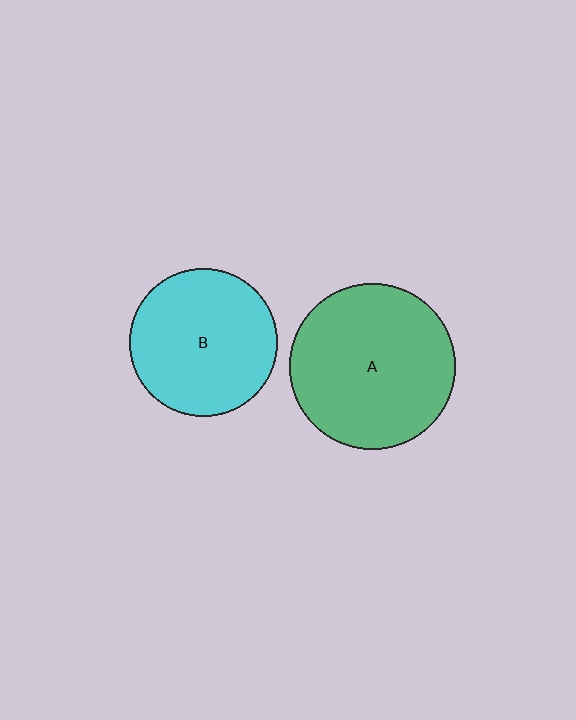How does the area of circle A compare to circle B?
Approximately 1.3 times.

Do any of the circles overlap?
No, none of the circles overlap.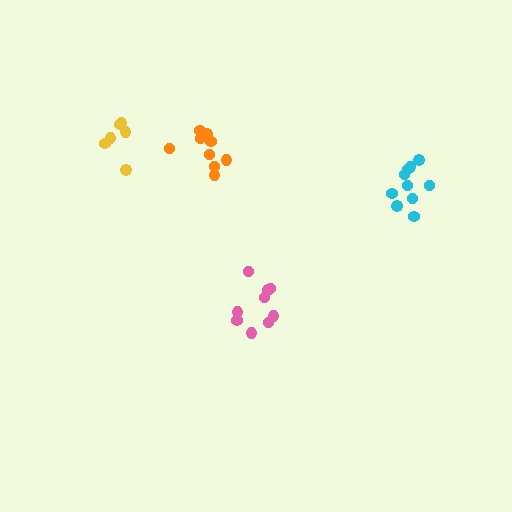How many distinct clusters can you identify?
There are 4 distinct clusters.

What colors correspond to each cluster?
The clusters are colored: yellow, pink, orange, cyan.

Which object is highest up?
The yellow cluster is topmost.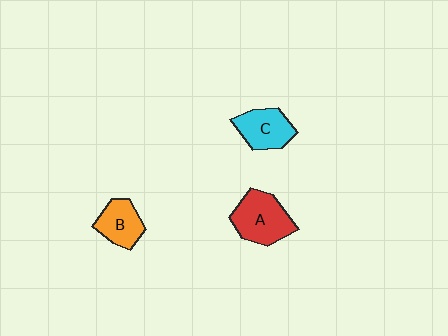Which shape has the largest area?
Shape A (red).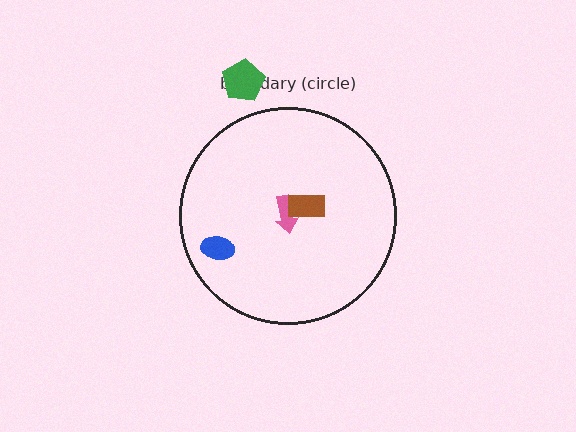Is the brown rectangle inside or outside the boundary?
Inside.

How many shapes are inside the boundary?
3 inside, 1 outside.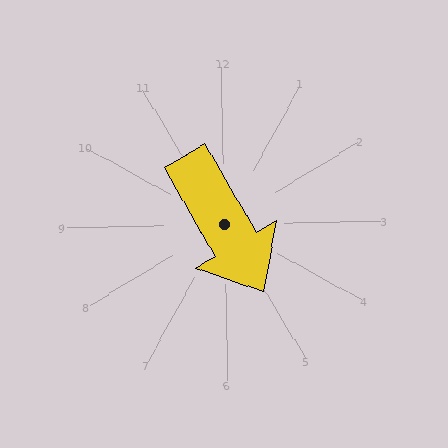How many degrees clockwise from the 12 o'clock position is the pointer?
Approximately 151 degrees.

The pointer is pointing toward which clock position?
Roughly 5 o'clock.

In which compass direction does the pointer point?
Southeast.